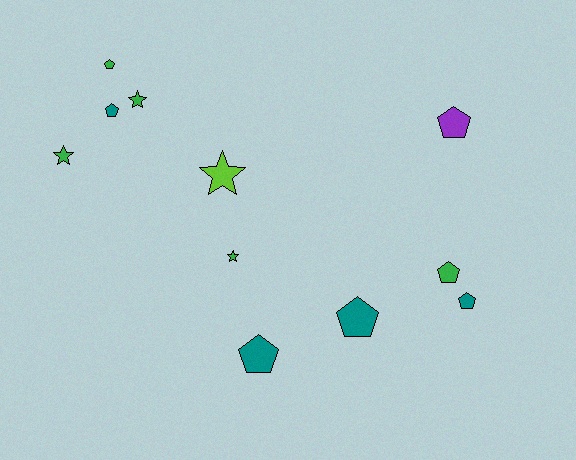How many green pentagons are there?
There are 2 green pentagons.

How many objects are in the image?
There are 11 objects.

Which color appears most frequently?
Green, with 5 objects.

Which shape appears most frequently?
Pentagon, with 7 objects.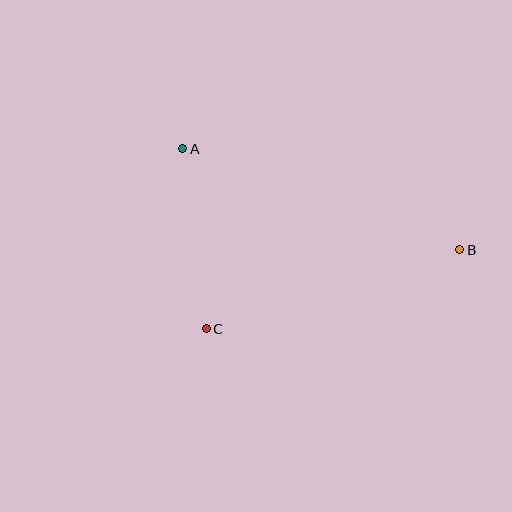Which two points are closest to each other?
Points A and C are closest to each other.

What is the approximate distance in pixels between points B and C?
The distance between B and C is approximately 265 pixels.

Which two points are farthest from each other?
Points A and B are farthest from each other.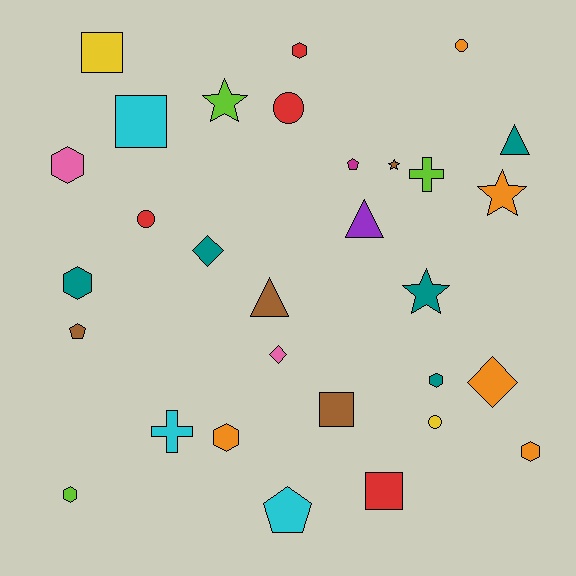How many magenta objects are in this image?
There is 1 magenta object.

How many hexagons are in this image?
There are 7 hexagons.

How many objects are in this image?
There are 30 objects.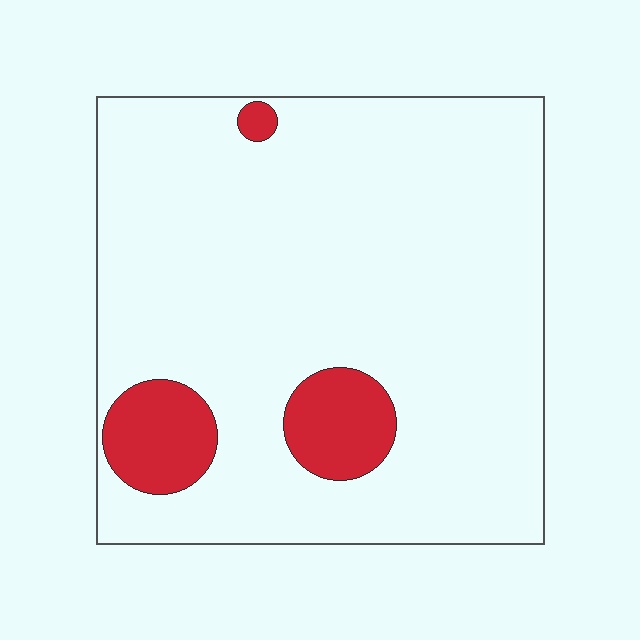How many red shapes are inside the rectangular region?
3.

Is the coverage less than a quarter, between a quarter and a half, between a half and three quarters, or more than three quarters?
Less than a quarter.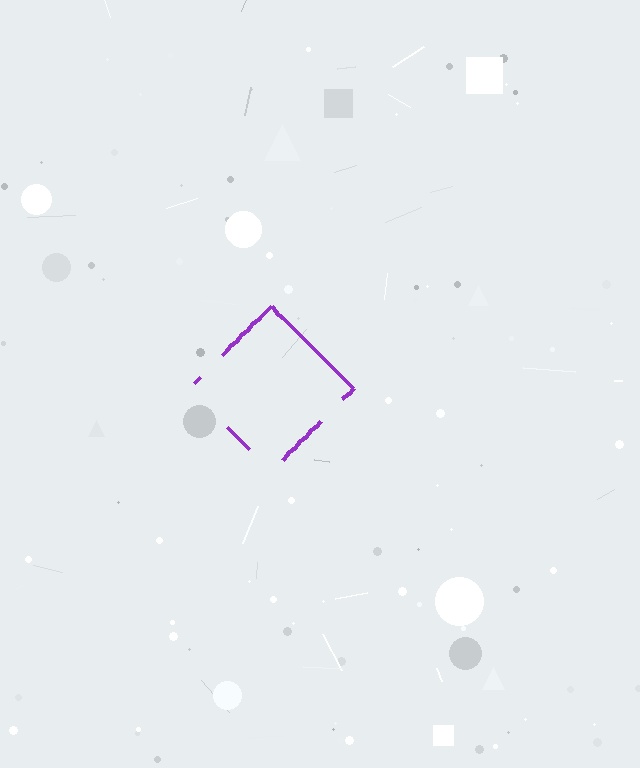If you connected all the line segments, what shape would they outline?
They would outline a diamond.